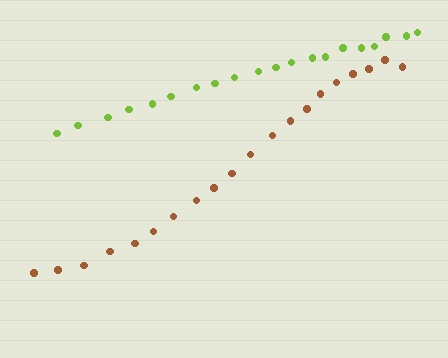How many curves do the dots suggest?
There are 2 distinct paths.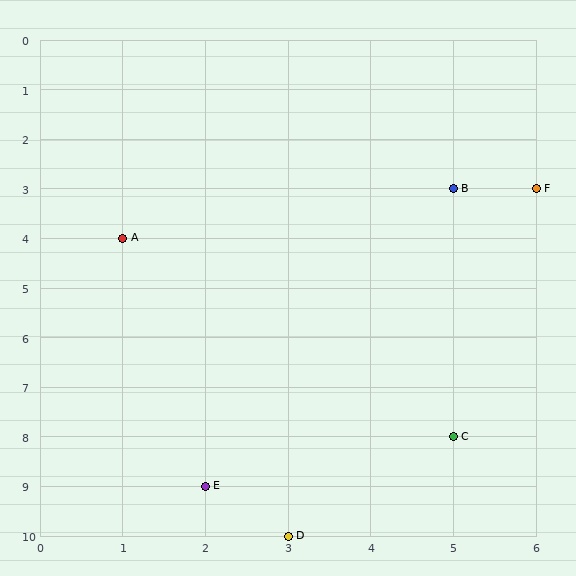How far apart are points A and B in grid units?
Points A and B are 4 columns and 1 row apart (about 4.1 grid units diagonally).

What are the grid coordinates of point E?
Point E is at grid coordinates (2, 9).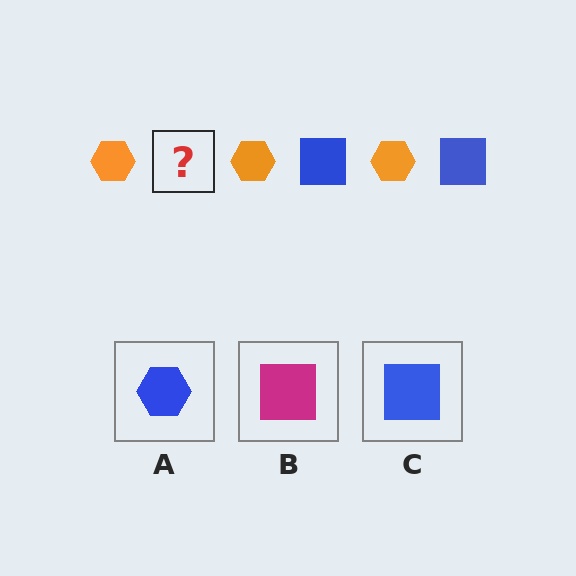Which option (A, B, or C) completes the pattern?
C.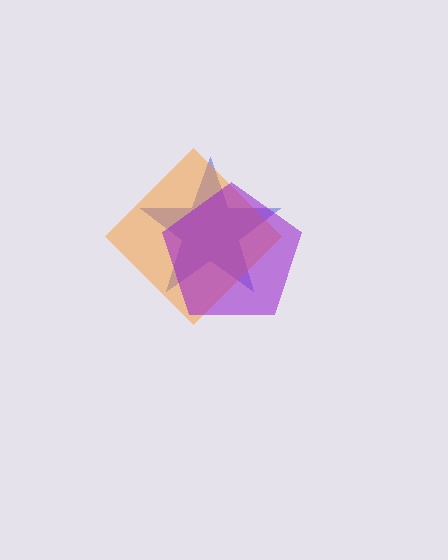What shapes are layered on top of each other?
The layered shapes are: a blue star, an orange diamond, a purple pentagon.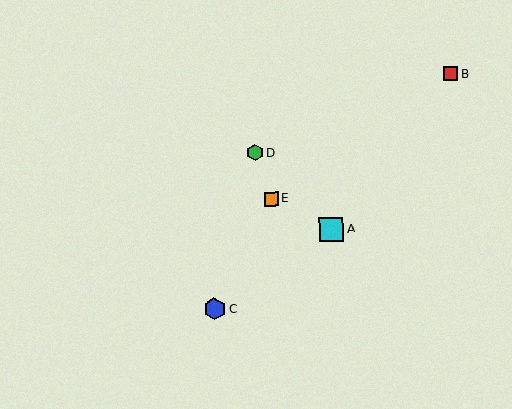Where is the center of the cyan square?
The center of the cyan square is at (331, 230).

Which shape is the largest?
The cyan square (labeled A) is the largest.